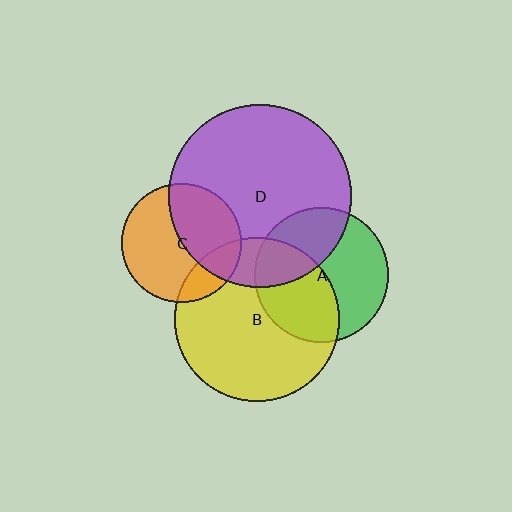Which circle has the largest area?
Circle D (purple).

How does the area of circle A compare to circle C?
Approximately 1.3 times.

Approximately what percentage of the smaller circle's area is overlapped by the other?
Approximately 45%.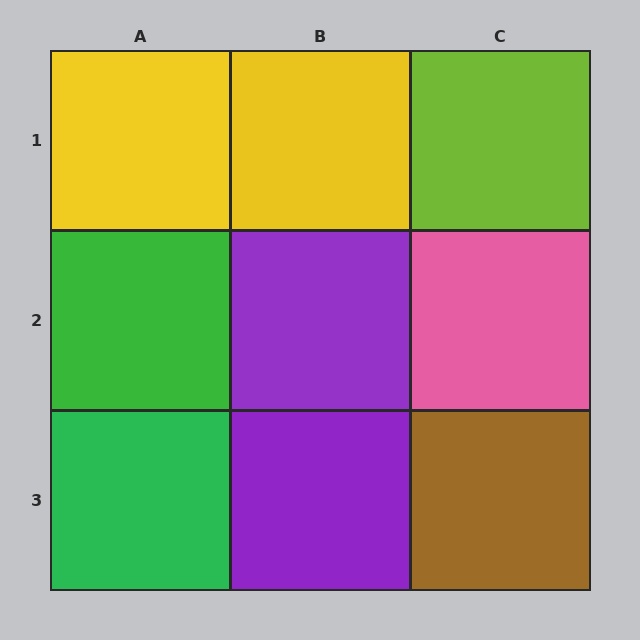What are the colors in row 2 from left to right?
Green, purple, pink.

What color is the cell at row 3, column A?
Green.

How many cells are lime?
1 cell is lime.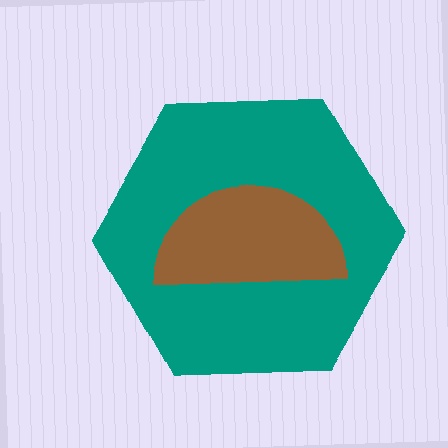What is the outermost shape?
The teal hexagon.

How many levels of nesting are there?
2.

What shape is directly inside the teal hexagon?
The brown semicircle.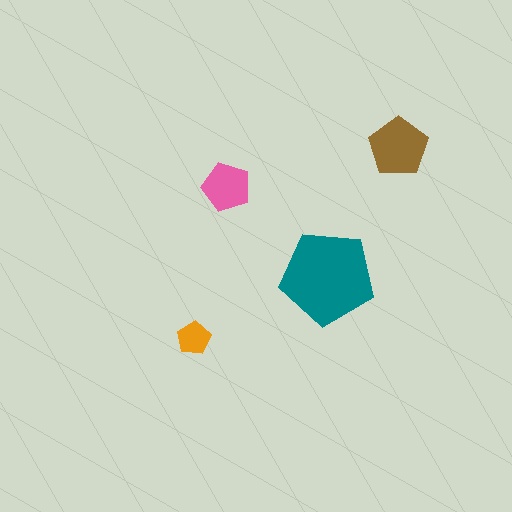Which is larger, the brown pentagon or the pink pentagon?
The brown one.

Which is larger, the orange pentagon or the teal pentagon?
The teal one.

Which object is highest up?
The brown pentagon is topmost.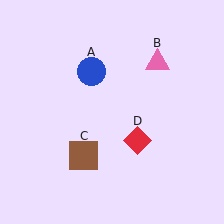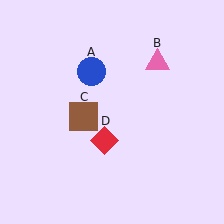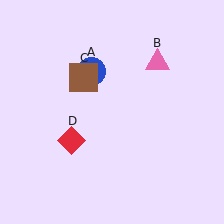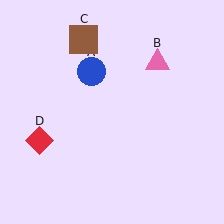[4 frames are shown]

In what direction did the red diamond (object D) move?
The red diamond (object D) moved left.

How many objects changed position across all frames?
2 objects changed position: brown square (object C), red diamond (object D).